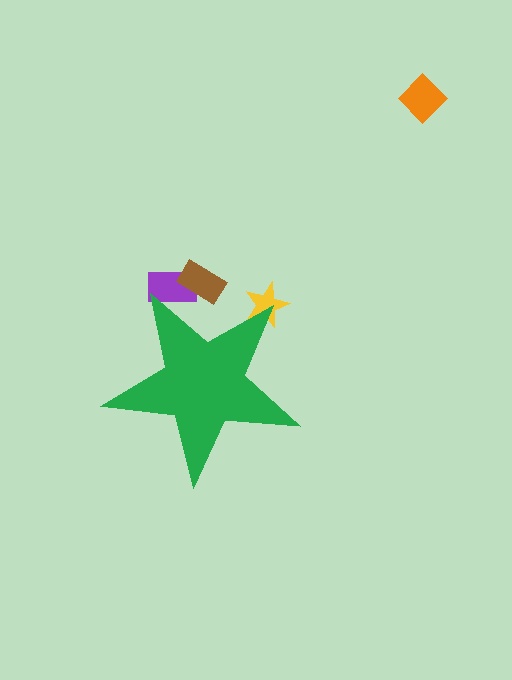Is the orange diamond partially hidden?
No, the orange diamond is fully visible.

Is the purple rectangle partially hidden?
Yes, the purple rectangle is partially hidden behind the green star.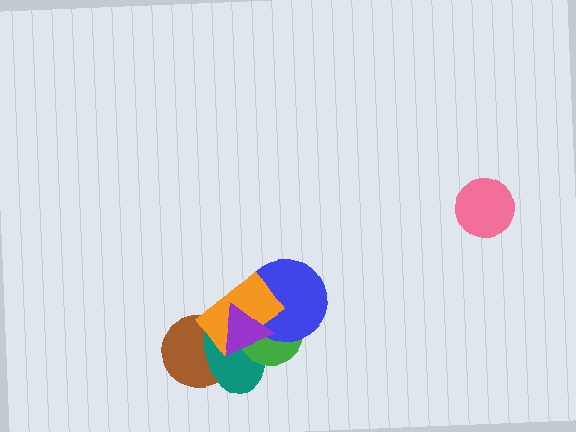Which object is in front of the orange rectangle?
The purple triangle is in front of the orange rectangle.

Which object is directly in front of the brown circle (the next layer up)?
The teal ellipse is directly in front of the brown circle.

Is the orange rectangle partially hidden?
Yes, it is partially covered by another shape.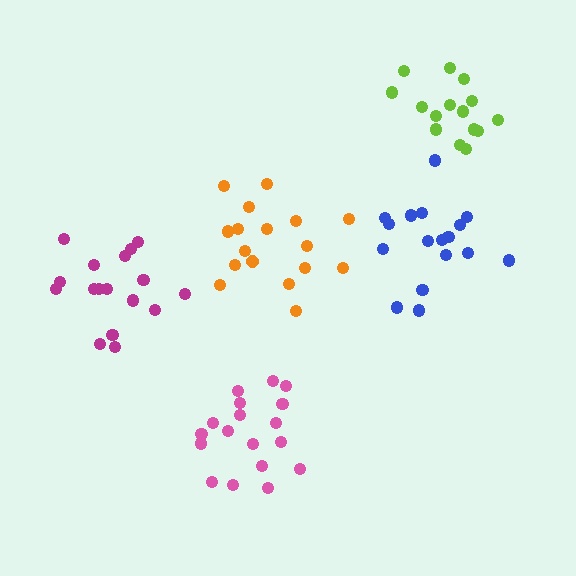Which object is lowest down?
The pink cluster is bottommost.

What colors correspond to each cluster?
The clusters are colored: magenta, blue, orange, lime, pink.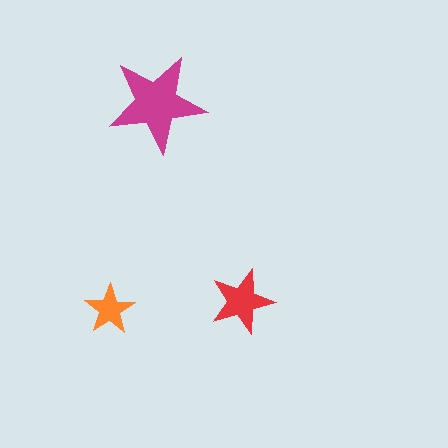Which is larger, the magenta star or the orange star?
The magenta one.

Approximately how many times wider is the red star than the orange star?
About 1.5 times wider.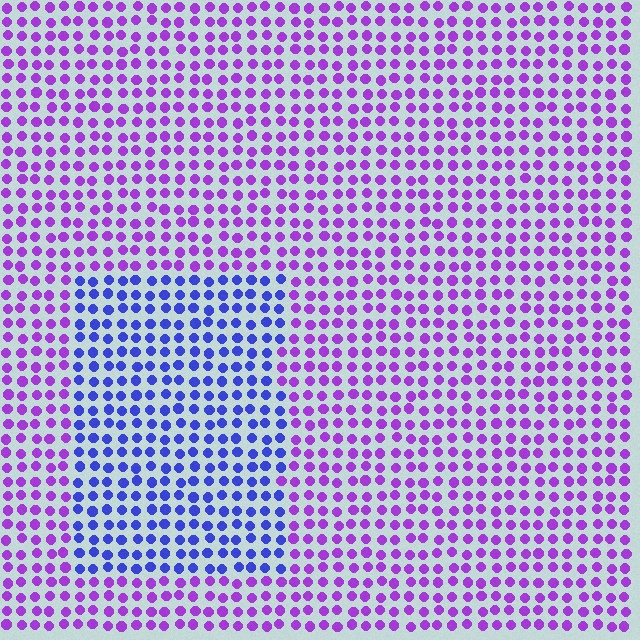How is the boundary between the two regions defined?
The boundary is defined purely by a slight shift in hue (about 45 degrees). Spacing, size, and orientation are identical on both sides.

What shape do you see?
I see a rectangle.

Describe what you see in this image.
The image is filled with small purple elements in a uniform arrangement. A rectangle-shaped region is visible where the elements are tinted to a slightly different hue, forming a subtle color boundary.